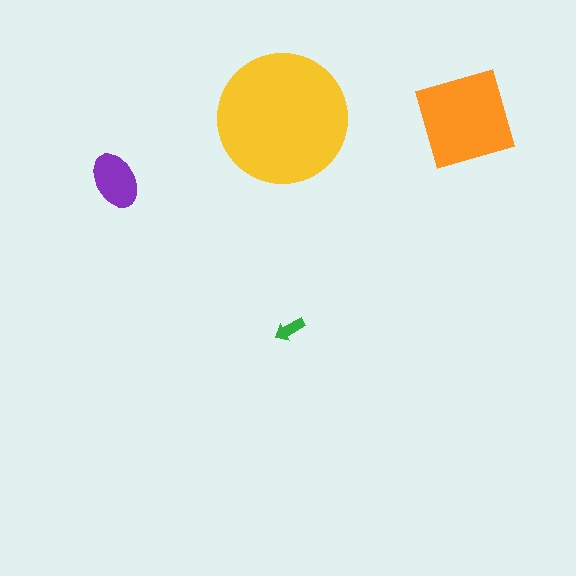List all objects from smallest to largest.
The green arrow, the purple ellipse, the orange diamond, the yellow circle.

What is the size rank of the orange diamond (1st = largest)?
2nd.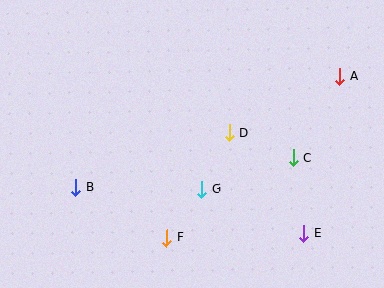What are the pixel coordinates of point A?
Point A is at (339, 76).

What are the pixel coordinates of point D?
Point D is at (229, 133).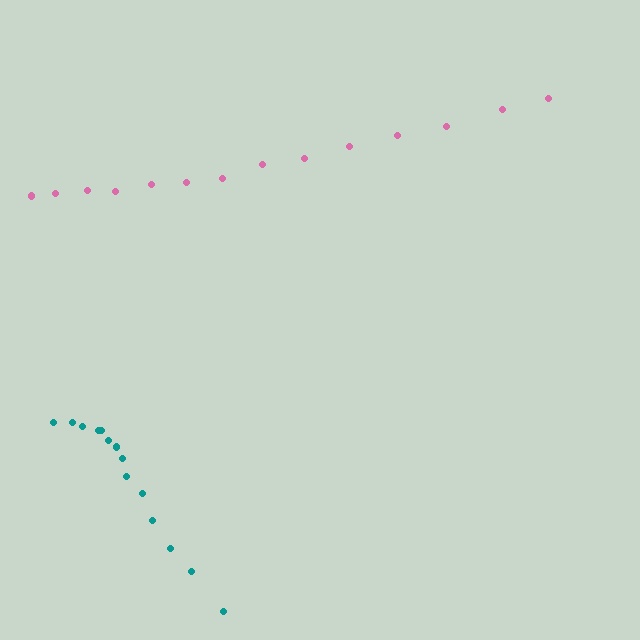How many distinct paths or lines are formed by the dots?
There are 2 distinct paths.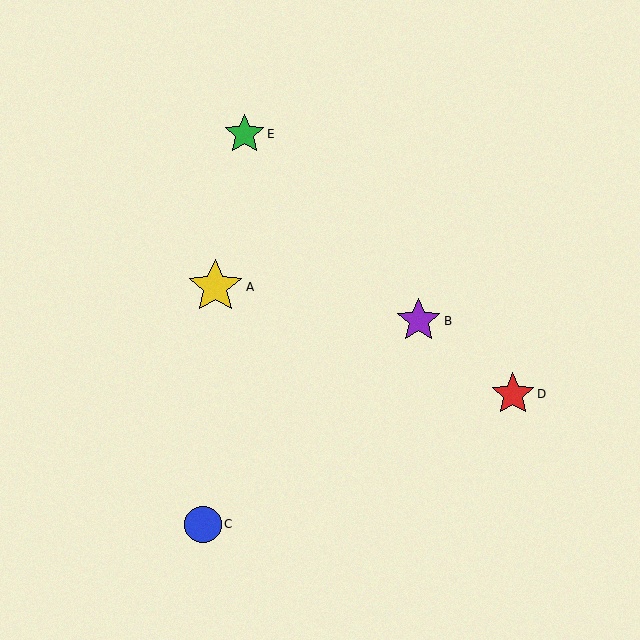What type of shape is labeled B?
Shape B is a purple star.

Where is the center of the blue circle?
The center of the blue circle is at (203, 524).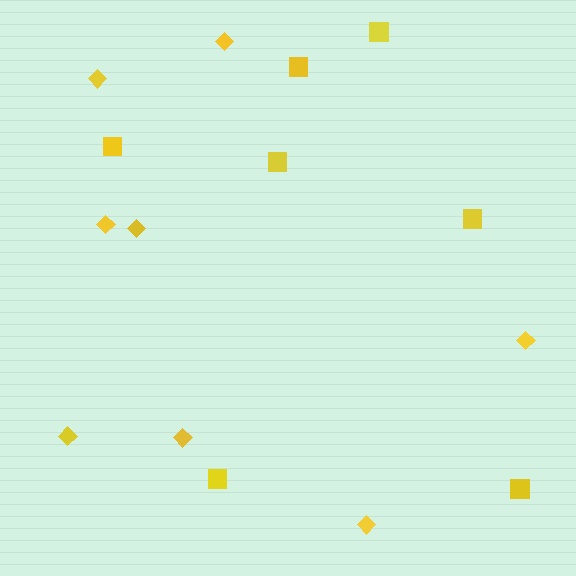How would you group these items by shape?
There are 2 groups: one group of diamonds (8) and one group of squares (7).